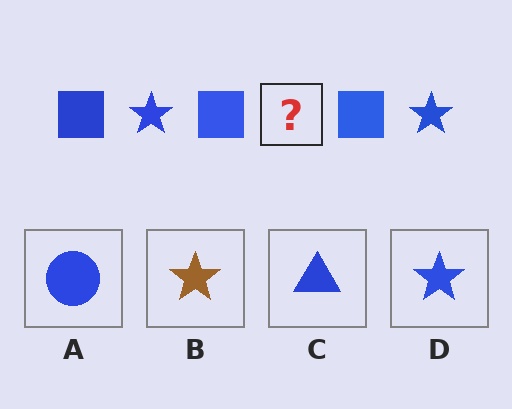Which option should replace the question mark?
Option D.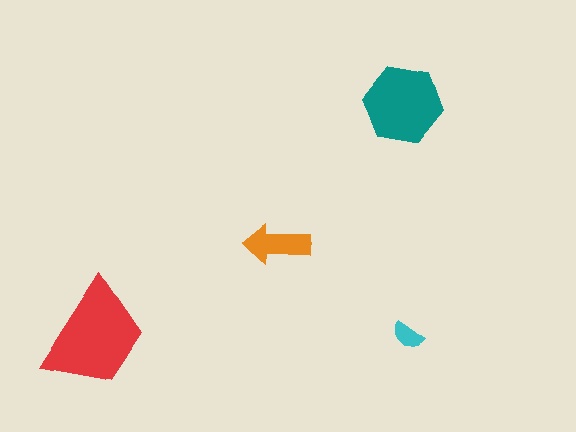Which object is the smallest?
The cyan semicircle.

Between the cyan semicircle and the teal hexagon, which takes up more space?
The teal hexagon.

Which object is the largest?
The red trapezoid.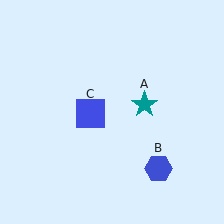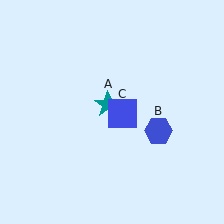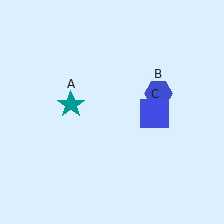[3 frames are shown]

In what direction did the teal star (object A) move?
The teal star (object A) moved left.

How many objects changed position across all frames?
3 objects changed position: teal star (object A), blue hexagon (object B), blue square (object C).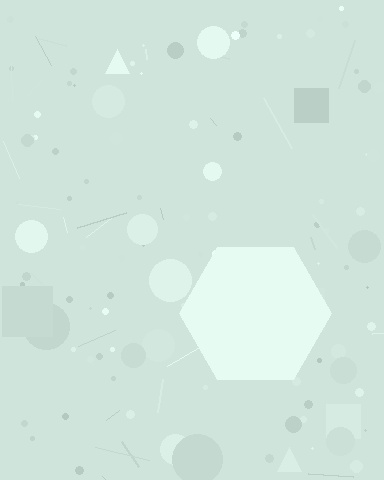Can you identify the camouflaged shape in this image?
The camouflaged shape is a hexagon.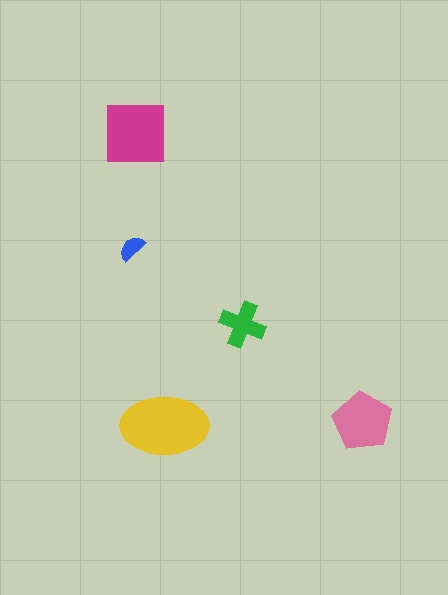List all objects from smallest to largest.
The blue semicircle, the green cross, the pink pentagon, the magenta square, the yellow ellipse.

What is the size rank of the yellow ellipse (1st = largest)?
1st.